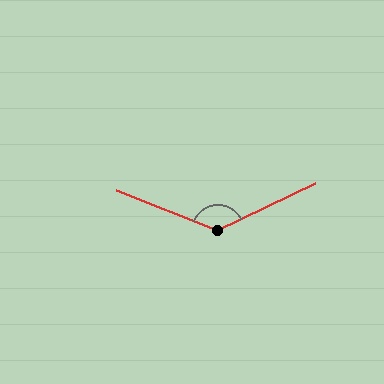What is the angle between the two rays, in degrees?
Approximately 132 degrees.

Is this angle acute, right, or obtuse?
It is obtuse.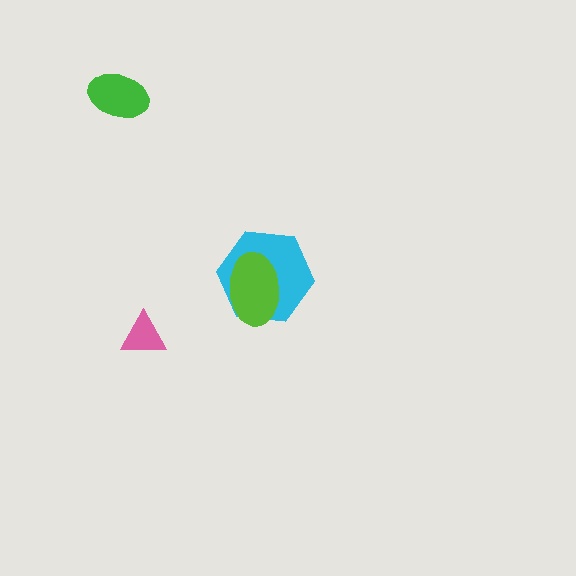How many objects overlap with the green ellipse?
0 objects overlap with the green ellipse.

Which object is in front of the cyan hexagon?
The lime ellipse is in front of the cyan hexagon.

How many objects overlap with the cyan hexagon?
1 object overlaps with the cyan hexagon.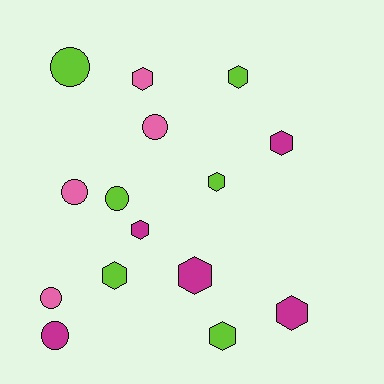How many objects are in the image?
There are 15 objects.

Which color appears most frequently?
Lime, with 6 objects.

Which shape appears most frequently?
Hexagon, with 9 objects.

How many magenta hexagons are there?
There are 4 magenta hexagons.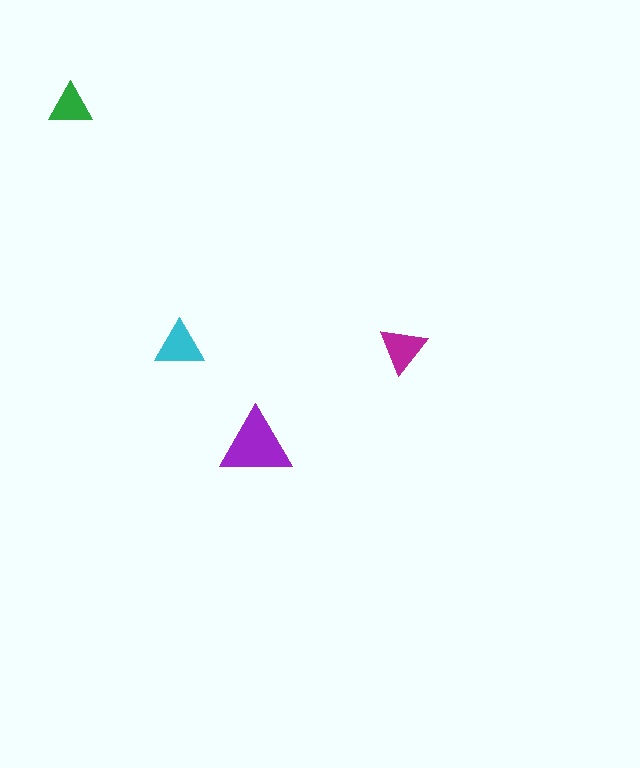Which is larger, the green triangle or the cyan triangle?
The cyan one.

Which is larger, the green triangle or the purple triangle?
The purple one.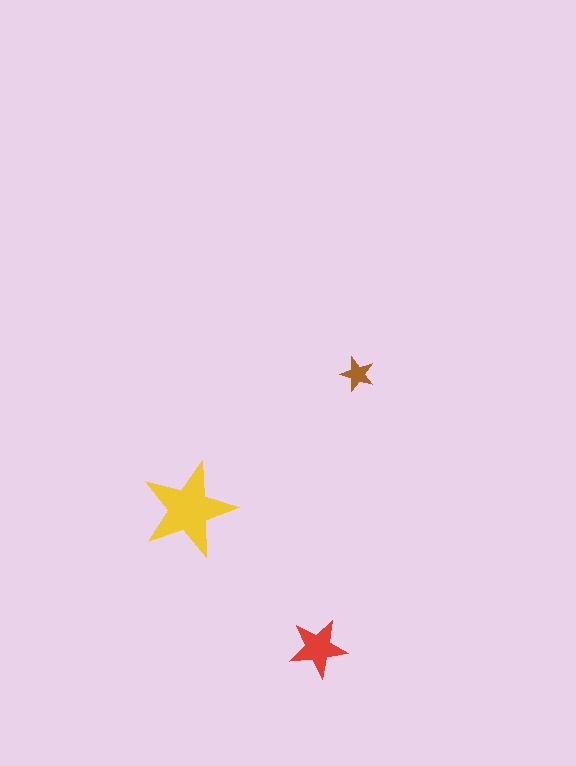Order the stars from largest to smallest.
the yellow one, the red one, the brown one.